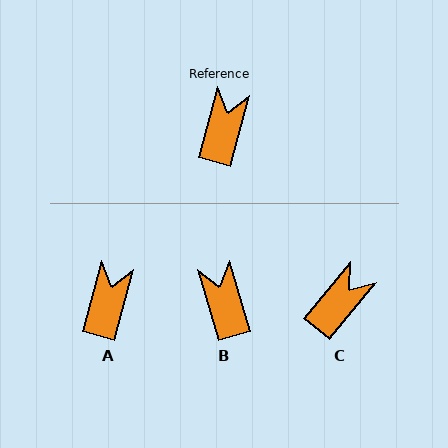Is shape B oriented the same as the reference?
No, it is off by about 31 degrees.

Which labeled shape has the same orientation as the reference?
A.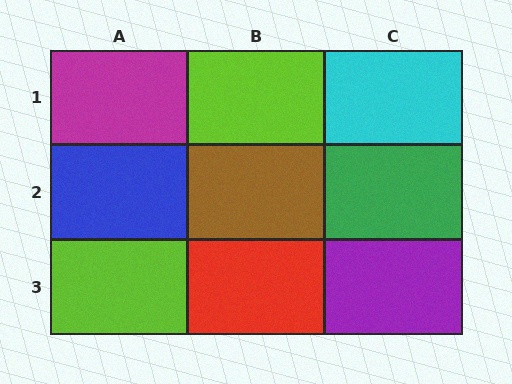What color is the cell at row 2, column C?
Green.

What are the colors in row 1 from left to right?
Magenta, lime, cyan.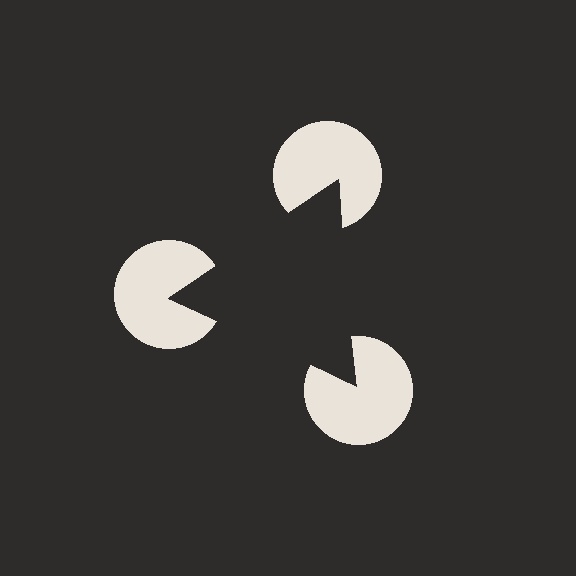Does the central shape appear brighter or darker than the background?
It typically appears slightly darker than the background, even though no actual brightness change is drawn.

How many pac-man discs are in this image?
There are 3 — one at each vertex of the illusory triangle.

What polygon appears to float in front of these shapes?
An illusory triangle — its edges are inferred from the aligned wedge cuts in the pac-man discs, not physically drawn.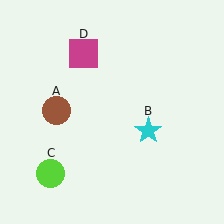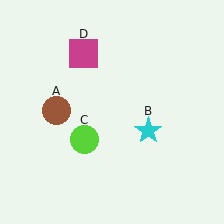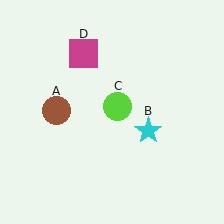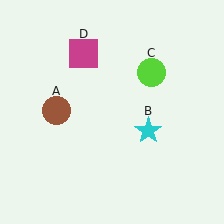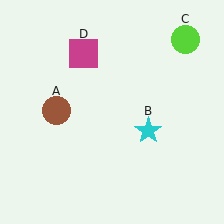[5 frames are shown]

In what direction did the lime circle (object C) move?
The lime circle (object C) moved up and to the right.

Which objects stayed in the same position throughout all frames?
Brown circle (object A) and cyan star (object B) and magenta square (object D) remained stationary.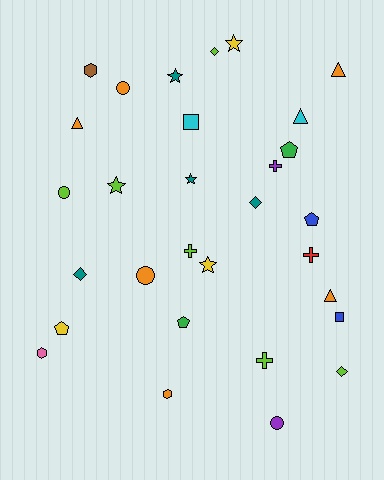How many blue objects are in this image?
There are 2 blue objects.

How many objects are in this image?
There are 30 objects.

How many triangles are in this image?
There are 4 triangles.